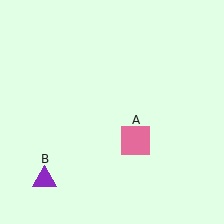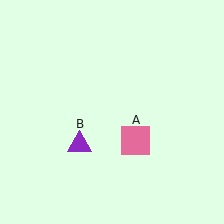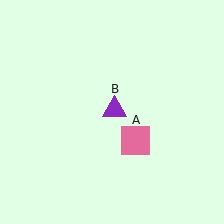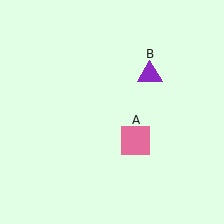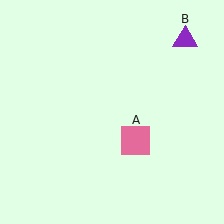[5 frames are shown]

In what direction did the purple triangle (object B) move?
The purple triangle (object B) moved up and to the right.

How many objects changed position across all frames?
1 object changed position: purple triangle (object B).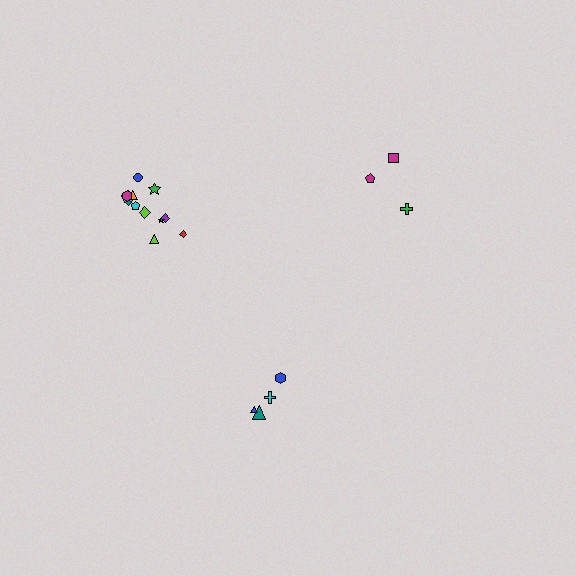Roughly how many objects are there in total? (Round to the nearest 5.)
Roughly 20 objects in total.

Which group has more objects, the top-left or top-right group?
The top-left group.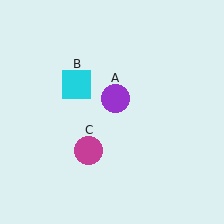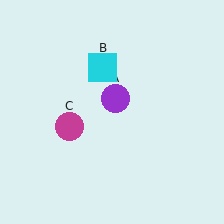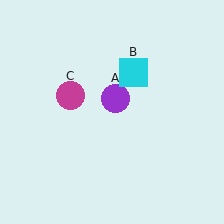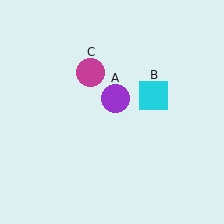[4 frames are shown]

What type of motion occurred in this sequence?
The cyan square (object B), magenta circle (object C) rotated clockwise around the center of the scene.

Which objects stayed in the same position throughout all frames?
Purple circle (object A) remained stationary.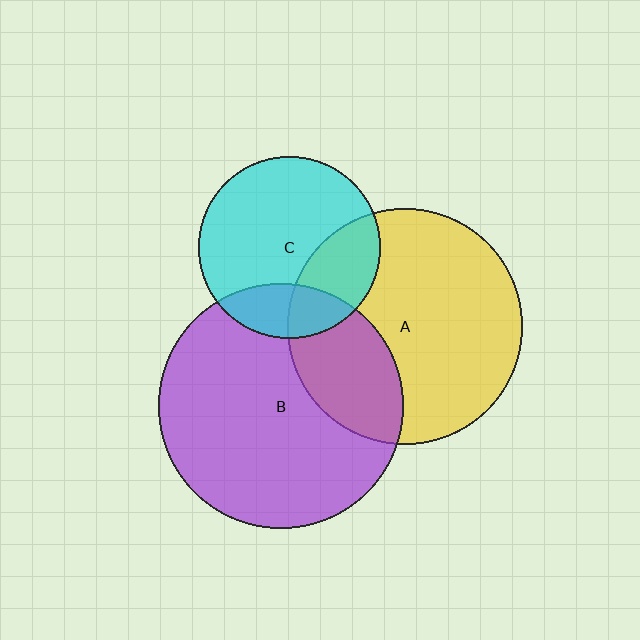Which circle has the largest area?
Circle B (purple).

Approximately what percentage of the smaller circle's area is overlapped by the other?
Approximately 30%.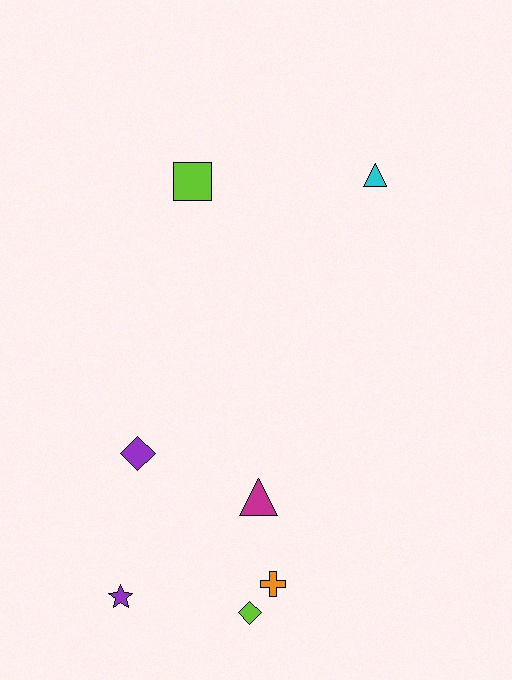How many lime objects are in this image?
There are 2 lime objects.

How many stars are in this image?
There is 1 star.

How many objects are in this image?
There are 7 objects.